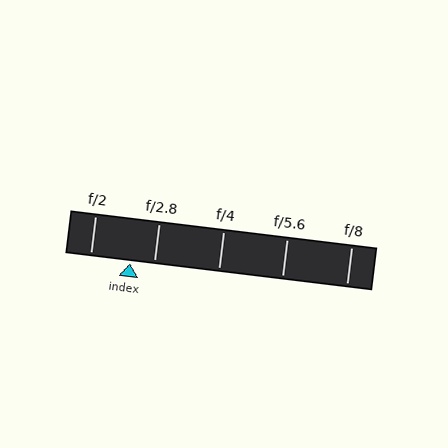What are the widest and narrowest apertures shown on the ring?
The widest aperture shown is f/2 and the narrowest is f/8.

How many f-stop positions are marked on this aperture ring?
There are 5 f-stop positions marked.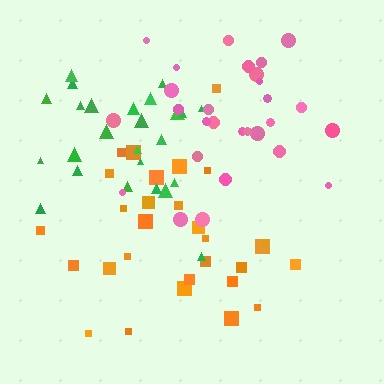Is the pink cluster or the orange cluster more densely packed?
Orange.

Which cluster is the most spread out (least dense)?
Pink.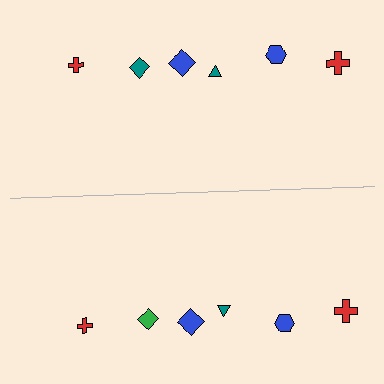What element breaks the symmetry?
The green diamond on the bottom side breaks the symmetry — its mirror counterpart is teal.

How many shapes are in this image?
There are 12 shapes in this image.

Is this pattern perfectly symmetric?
No, the pattern is not perfectly symmetric. The green diamond on the bottom side breaks the symmetry — its mirror counterpart is teal.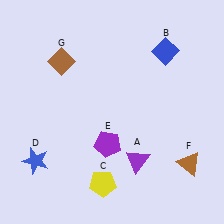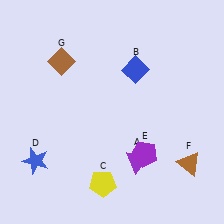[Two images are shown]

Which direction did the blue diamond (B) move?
The blue diamond (B) moved left.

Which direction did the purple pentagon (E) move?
The purple pentagon (E) moved right.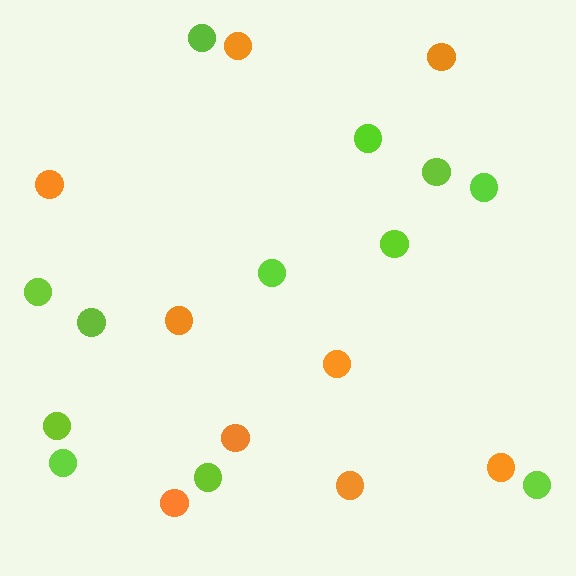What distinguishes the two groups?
There are 2 groups: one group of lime circles (12) and one group of orange circles (9).